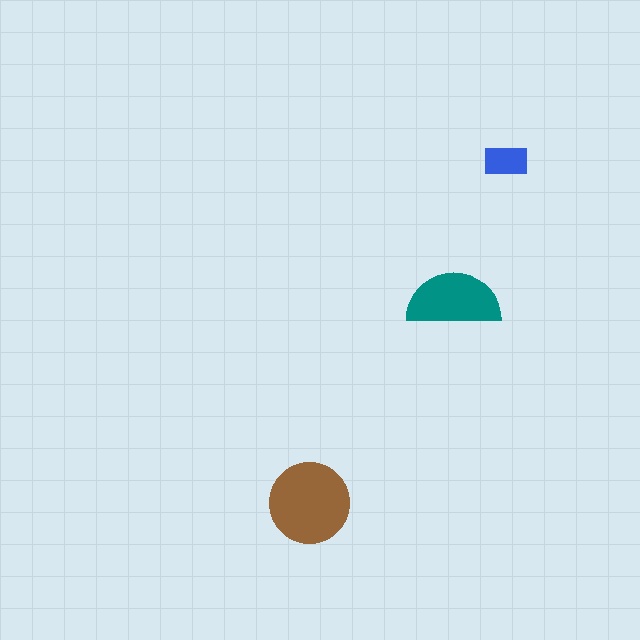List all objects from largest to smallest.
The brown circle, the teal semicircle, the blue rectangle.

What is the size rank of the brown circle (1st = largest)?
1st.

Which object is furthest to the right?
The blue rectangle is rightmost.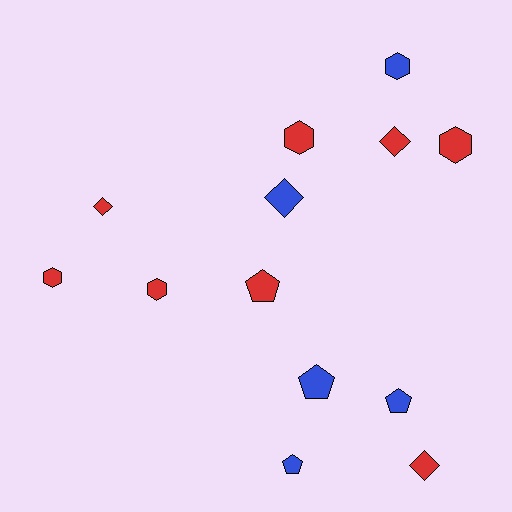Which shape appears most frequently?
Hexagon, with 5 objects.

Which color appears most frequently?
Red, with 8 objects.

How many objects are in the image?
There are 13 objects.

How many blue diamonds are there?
There is 1 blue diamond.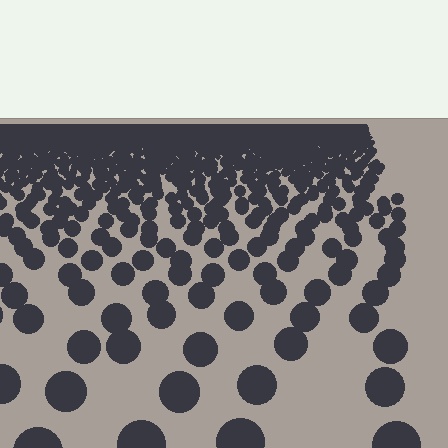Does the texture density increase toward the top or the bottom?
Density increases toward the top.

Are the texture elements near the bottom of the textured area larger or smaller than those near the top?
Larger. Near the bottom, elements are closer to the viewer and appear at a bigger on-screen size.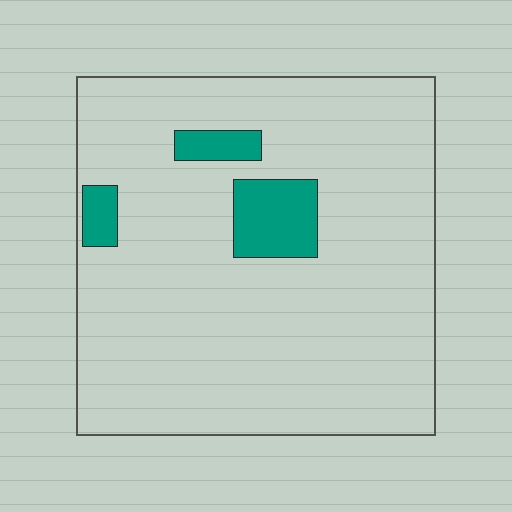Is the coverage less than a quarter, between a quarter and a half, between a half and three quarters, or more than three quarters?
Less than a quarter.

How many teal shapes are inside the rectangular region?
3.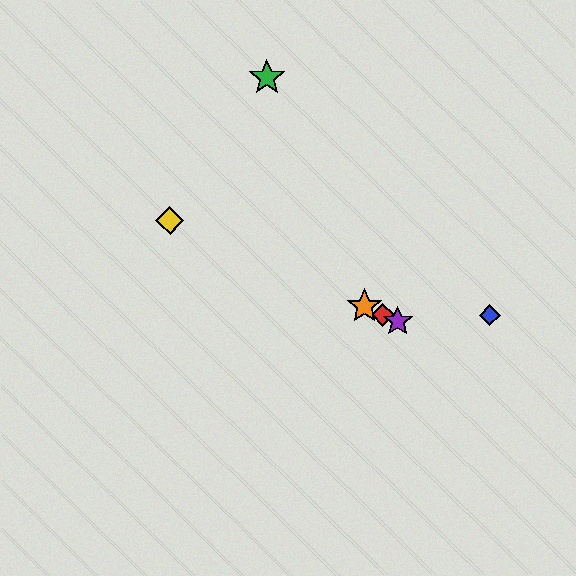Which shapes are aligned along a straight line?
The red diamond, the yellow diamond, the purple star, the orange star are aligned along a straight line.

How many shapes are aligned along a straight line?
4 shapes (the red diamond, the yellow diamond, the purple star, the orange star) are aligned along a straight line.